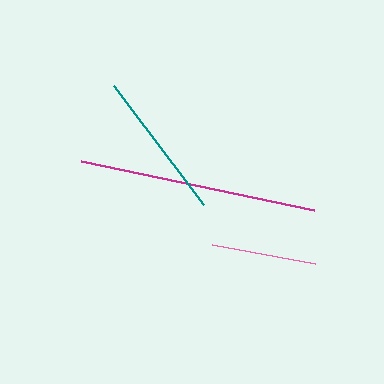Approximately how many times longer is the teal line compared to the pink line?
The teal line is approximately 1.4 times the length of the pink line.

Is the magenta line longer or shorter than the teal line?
The magenta line is longer than the teal line.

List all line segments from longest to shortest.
From longest to shortest: magenta, teal, pink.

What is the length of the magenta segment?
The magenta segment is approximately 238 pixels long.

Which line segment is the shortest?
The pink line is the shortest at approximately 105 pixels.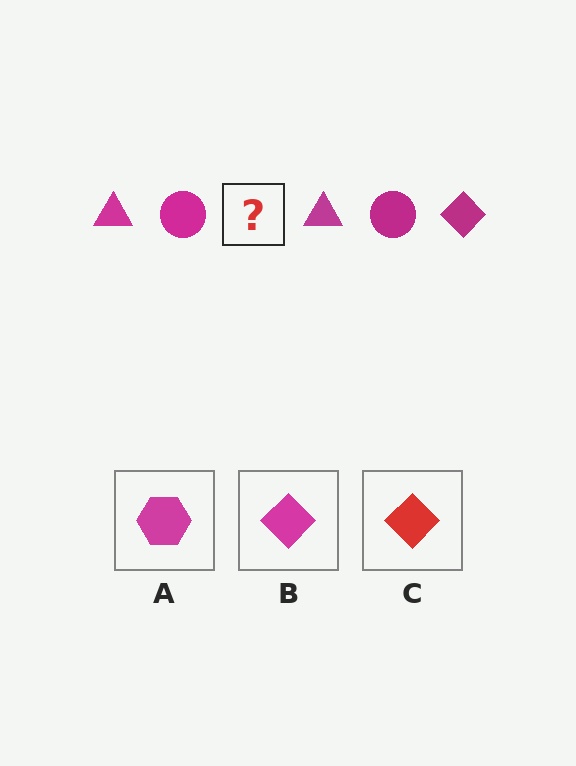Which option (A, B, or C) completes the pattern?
B.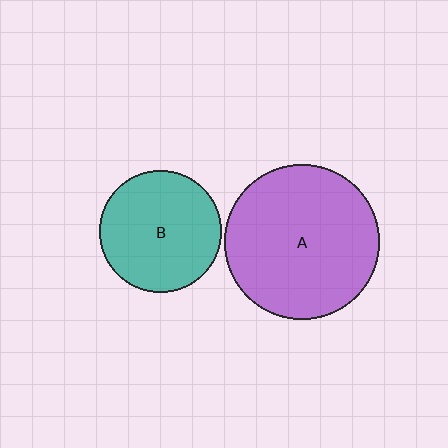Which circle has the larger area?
Circle A (purple).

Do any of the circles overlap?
No, none of the circles overlap.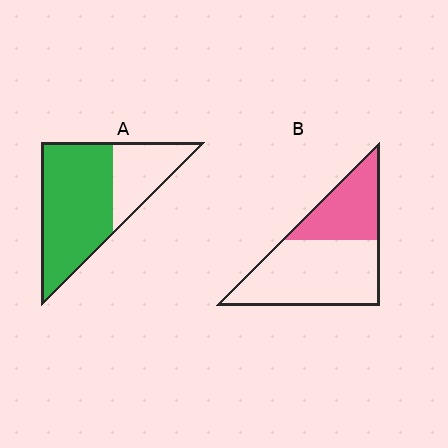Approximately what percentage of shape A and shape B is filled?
A is approximately 70% and B is approximately 35%.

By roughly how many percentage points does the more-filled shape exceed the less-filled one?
By roughly 35 percentage points (A over B).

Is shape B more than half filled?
No.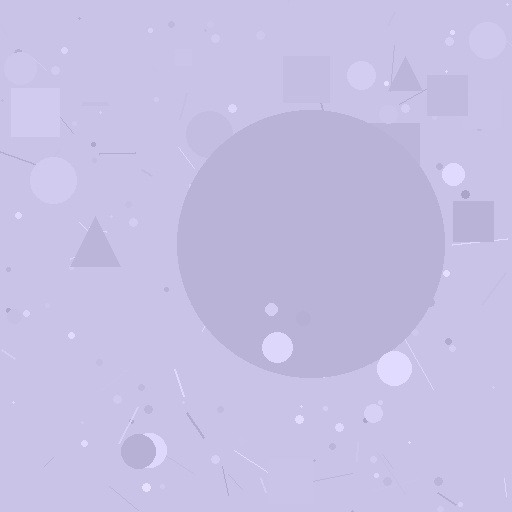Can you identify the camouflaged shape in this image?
The camouflaged shape is a circle.